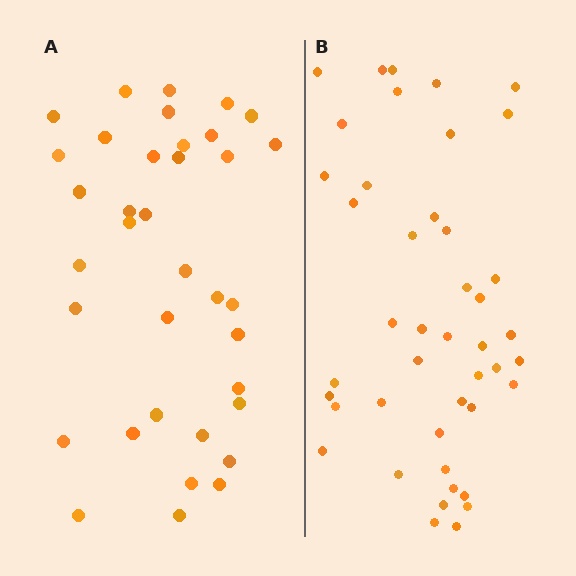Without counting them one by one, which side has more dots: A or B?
Region B (the right region) has more dots.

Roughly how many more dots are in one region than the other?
Region B has roughly 8 or so more dots than region A.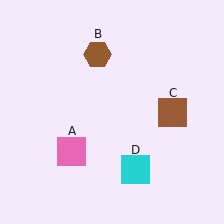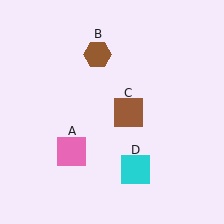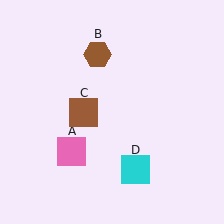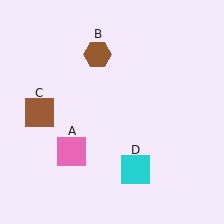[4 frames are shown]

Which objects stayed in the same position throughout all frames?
Pink square (object A) and brown hexagon (object B) and cyan square (object D) remained stationary.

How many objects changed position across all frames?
1 object changed position: brown square (object C).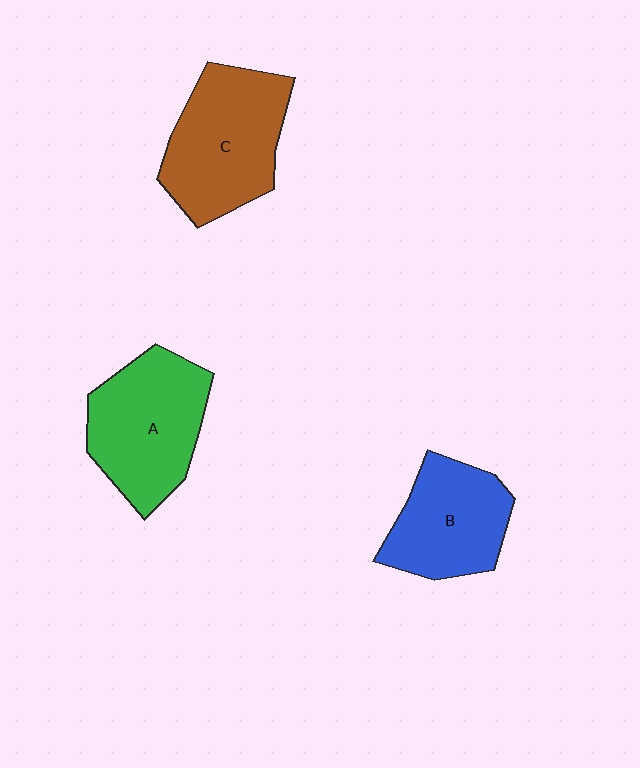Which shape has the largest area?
Shape C (brown).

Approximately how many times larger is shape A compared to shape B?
Approximately 1.2 times.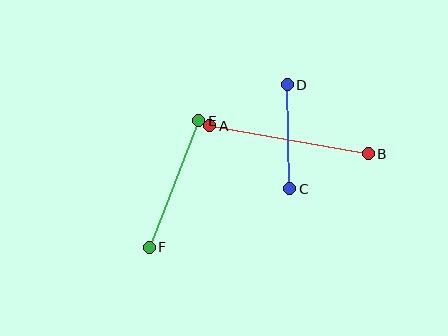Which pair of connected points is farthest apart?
Points A and B are farthest apart.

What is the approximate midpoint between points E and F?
The midpoint is at approximately (174, 184) pixels.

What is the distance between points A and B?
The distance is approximately 161 pixels.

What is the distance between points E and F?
The distance is approximately 136 pixels.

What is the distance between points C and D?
The distance is approximately 104 pixels.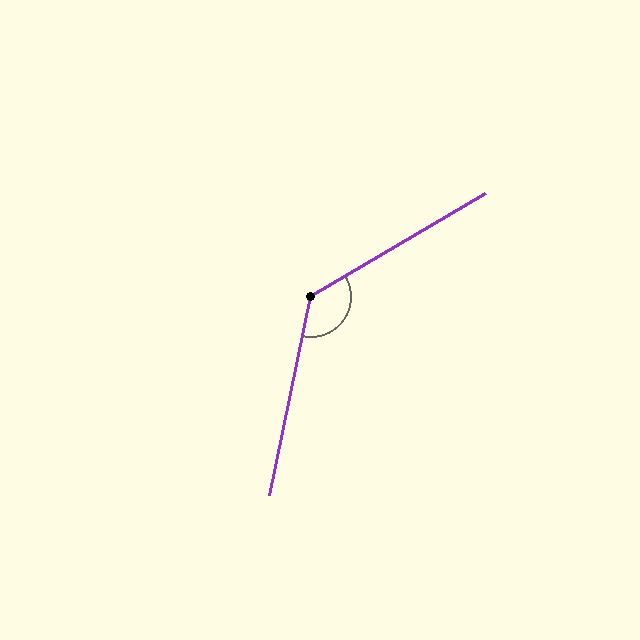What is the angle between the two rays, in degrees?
Approximately 132 degrees.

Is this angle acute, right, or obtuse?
It is obtuse.